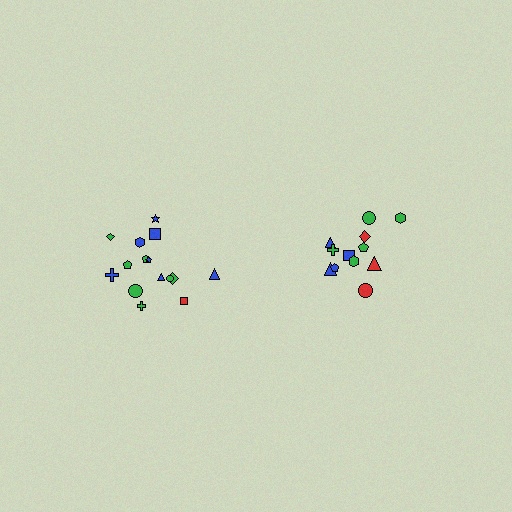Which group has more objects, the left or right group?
The left group.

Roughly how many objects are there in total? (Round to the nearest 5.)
Roughly 25 objects in total.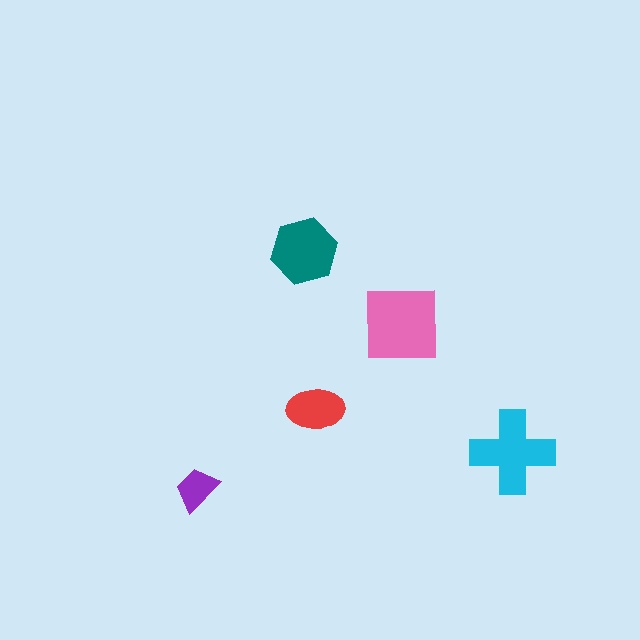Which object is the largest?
The pink square.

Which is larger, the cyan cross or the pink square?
The pink square.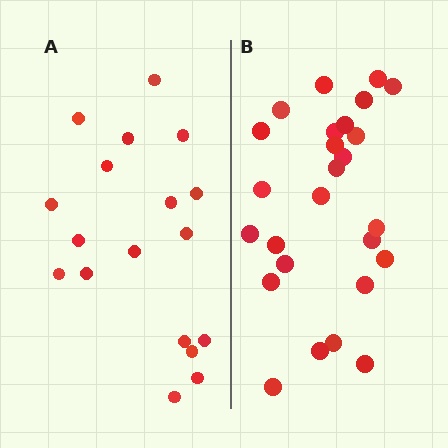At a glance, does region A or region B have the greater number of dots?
Region B (the right region) has more dots.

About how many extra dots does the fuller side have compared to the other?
Region B has roughly 8 or so more dots than region A.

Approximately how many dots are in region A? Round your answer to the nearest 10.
About 20 dots. (The exact count is 18, which rounds to 20.)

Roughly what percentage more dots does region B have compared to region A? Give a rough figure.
About 45% more.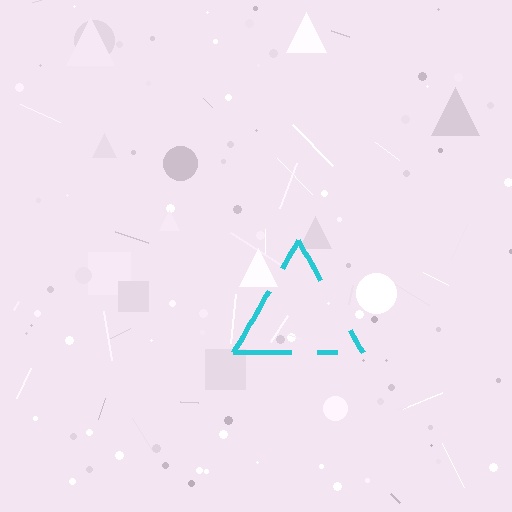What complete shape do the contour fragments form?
The contour fragments form a triangle.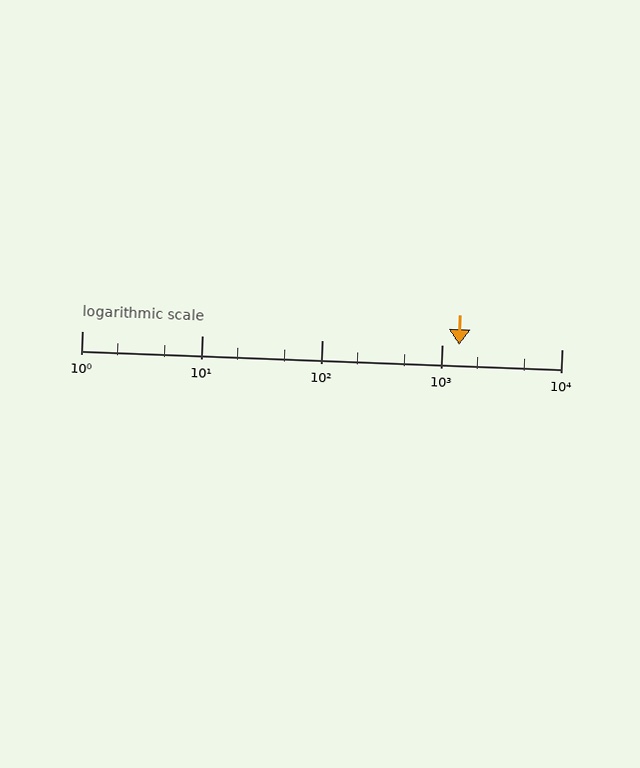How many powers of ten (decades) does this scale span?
The scale spans 4 decades, from 1 to 10000.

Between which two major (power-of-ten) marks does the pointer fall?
The pointer is between 1000 and 10000.